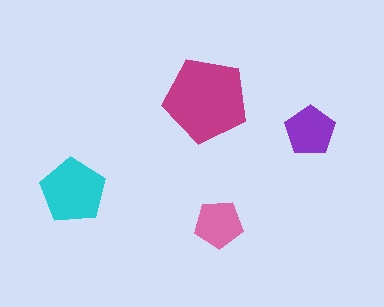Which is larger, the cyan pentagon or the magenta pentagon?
The magenta one.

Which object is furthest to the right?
The purple pentagon is rightmost.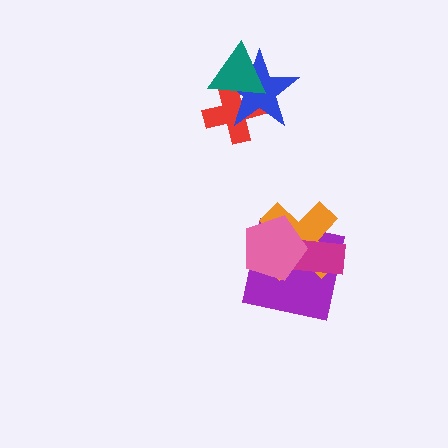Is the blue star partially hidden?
Yes, it is partially covered by another shape.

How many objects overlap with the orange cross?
3 objects overlap with the orange cross.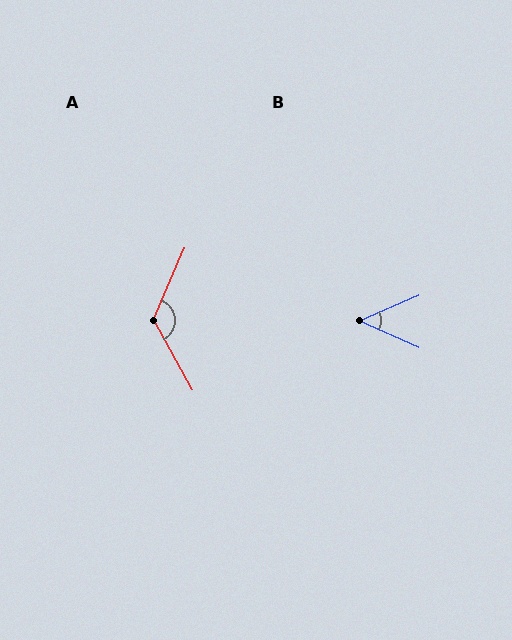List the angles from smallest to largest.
B (47°), A (127°).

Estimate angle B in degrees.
Approximately 47 degrees.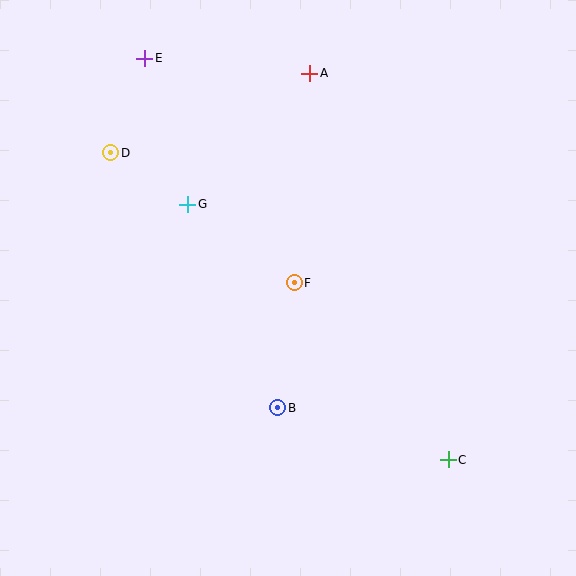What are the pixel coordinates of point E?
Point E is at (145, 58).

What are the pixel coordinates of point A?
Point A is at (310, 73).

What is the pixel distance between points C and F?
The distance between C and F is 235 pixels.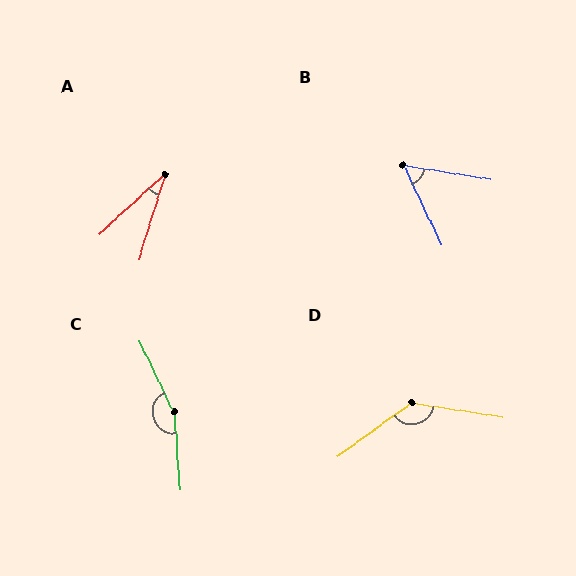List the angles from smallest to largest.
A (30°), B (55°), D (135°), C (158°).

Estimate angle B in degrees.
Approximately 55 degrees.